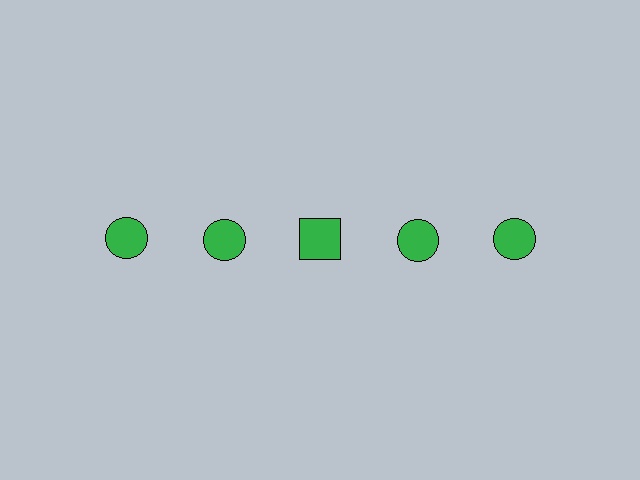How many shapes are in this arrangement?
There are 5 shapes arranged in a grid pattern.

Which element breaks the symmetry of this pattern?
The green square in the top row, center column breaks the symmetry. All other shapes are green circles.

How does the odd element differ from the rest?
It has a different shape: square instead of circle.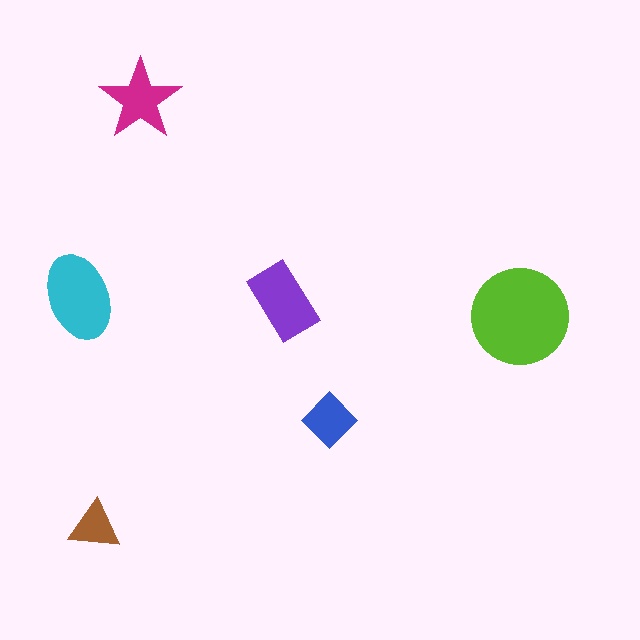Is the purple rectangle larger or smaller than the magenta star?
Larger.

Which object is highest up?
The magenta star is topmost.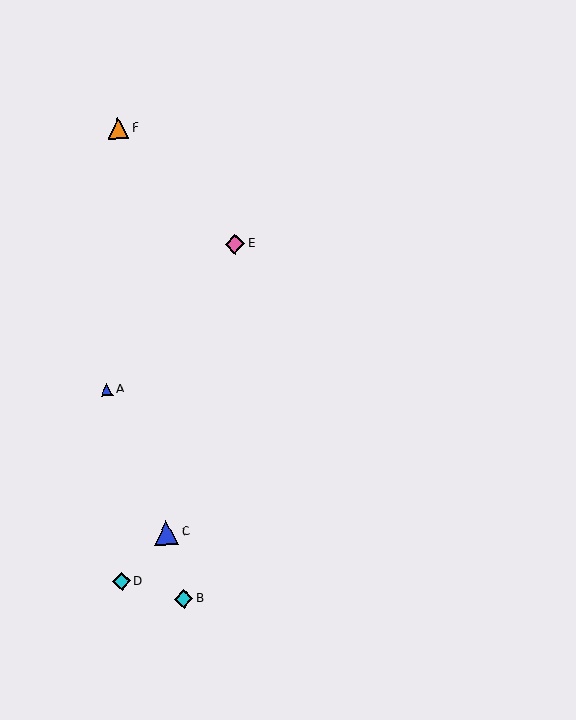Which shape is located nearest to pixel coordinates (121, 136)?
The orange triangle (labeled F) at (118, 128) is nearest to that location.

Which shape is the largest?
The blue triangle (labeled C) is the largest.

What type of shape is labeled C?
Shape C is a blue triangle.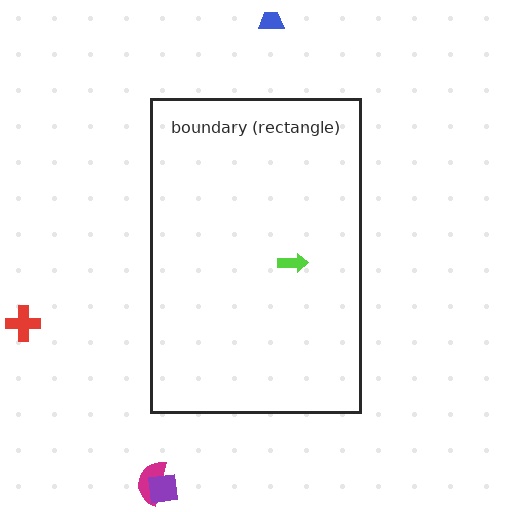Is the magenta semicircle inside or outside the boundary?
Outside.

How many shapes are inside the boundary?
1 inside, 4 outside.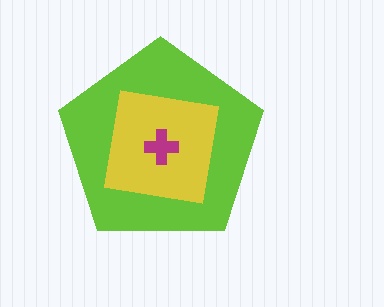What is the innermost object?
The magenta cross.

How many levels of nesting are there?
3.